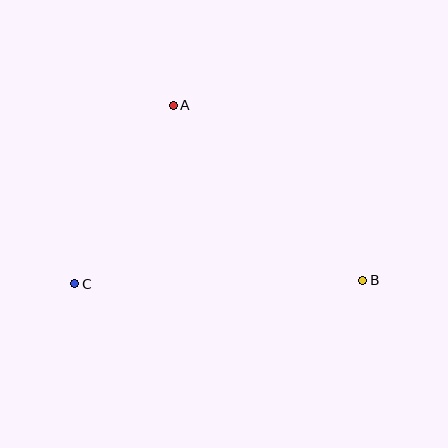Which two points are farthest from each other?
Points B and C are farthest from each other.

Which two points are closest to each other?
Points A and C are closest to each other.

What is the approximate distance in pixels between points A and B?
The distance between A and B is approximately 258 pixels.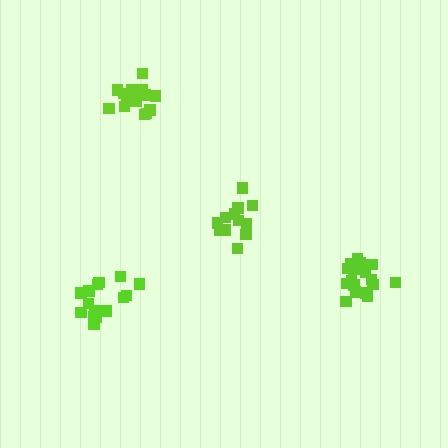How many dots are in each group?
Group 1: 16 dots, Group 2: 13 dots, Group 3: 19 dots, Group 4: 17 dots (65 total).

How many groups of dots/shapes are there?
There are 4 groups.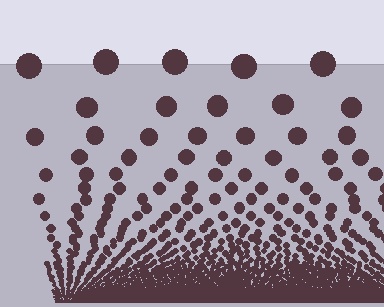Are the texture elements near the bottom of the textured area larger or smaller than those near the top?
Smaller. The gradient is inverted — elements near the bottom are smaller and denser.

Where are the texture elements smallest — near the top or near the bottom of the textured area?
Near the bottom.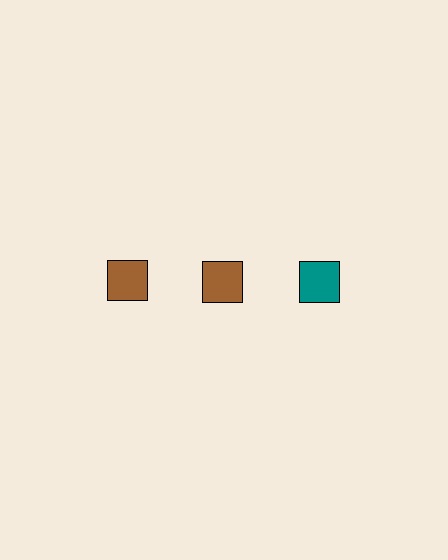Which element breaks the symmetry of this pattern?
The teal square in the top row, center column breaks the symmetry. All other shapes are brown squares.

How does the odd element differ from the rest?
It has a different color: teal instead of brown.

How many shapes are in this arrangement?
There are 3 shapes arranged in a grid pattern.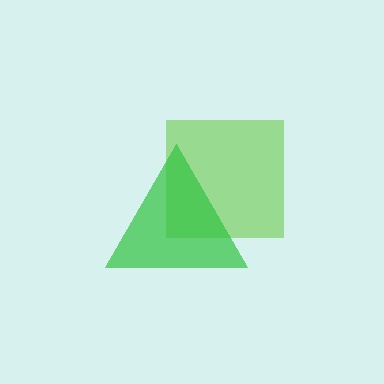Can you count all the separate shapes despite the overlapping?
Yes, there are 2 separate shapes.